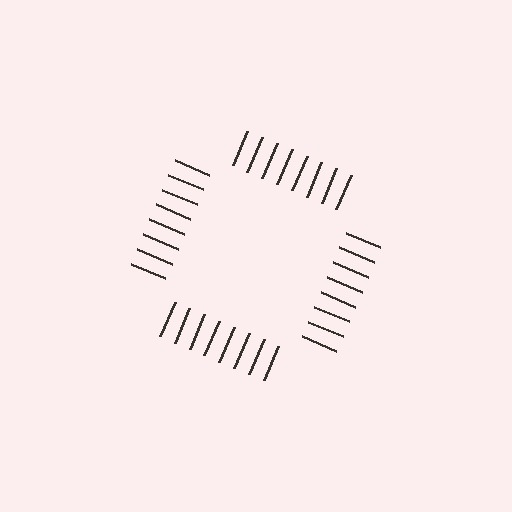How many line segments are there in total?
32 — 8 along each of the 4 edges.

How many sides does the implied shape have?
4 sides — the line-ends trace a square.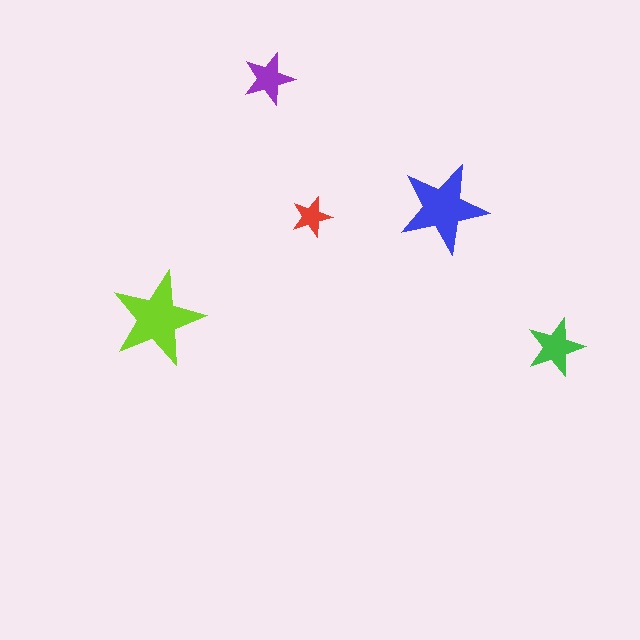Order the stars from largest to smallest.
the lime one, the blue one, the green one, the purple one, the red one.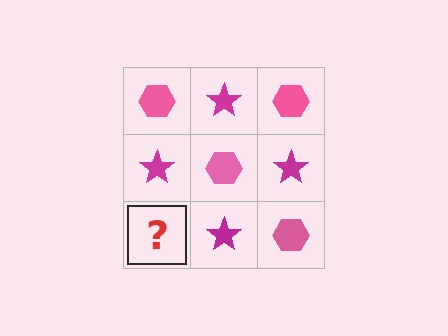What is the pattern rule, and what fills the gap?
The rule is that it alternates pink hexagon and magenta star in a checkerboard pattern. The gap should be filled with a pink hexagon.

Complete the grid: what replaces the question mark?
The question mark should be replaced with a pink hexagon.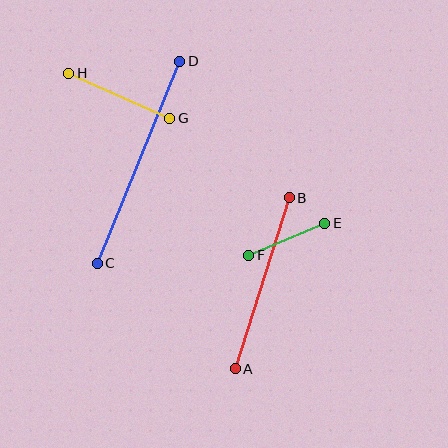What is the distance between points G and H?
The distance is approximately 111 pixels.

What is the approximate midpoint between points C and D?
The midpoint is at approximately (139, 162) pixels.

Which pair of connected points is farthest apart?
Points C and D are farthest apart.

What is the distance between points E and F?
The distance is approximately 83 pixels.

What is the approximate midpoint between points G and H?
The midpoint is at approximately (119, 96) pixels.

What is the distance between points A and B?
The distance is approximately 180 pixels.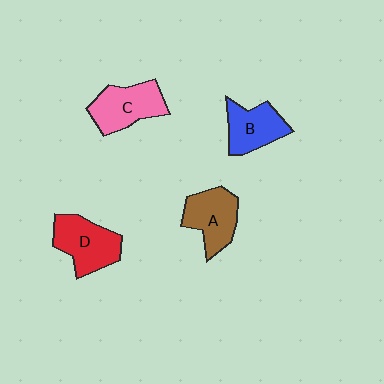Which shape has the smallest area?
Shape B (blue).